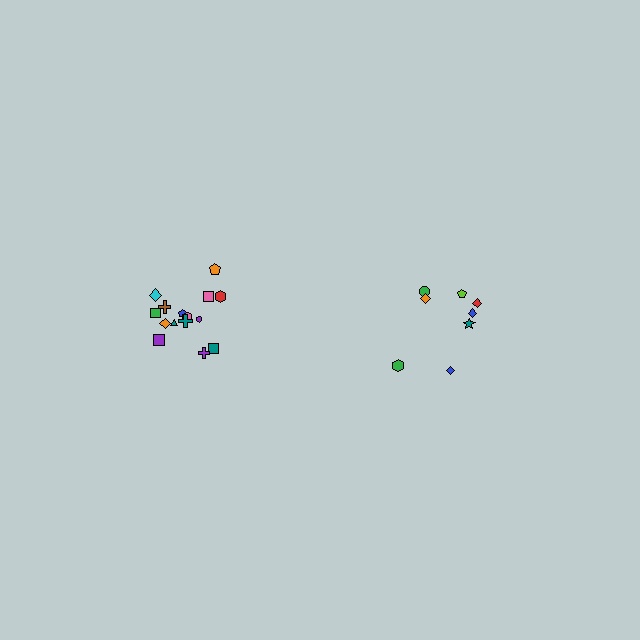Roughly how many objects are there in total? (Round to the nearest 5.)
Roughly 25 objects in total.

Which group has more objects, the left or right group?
The left group.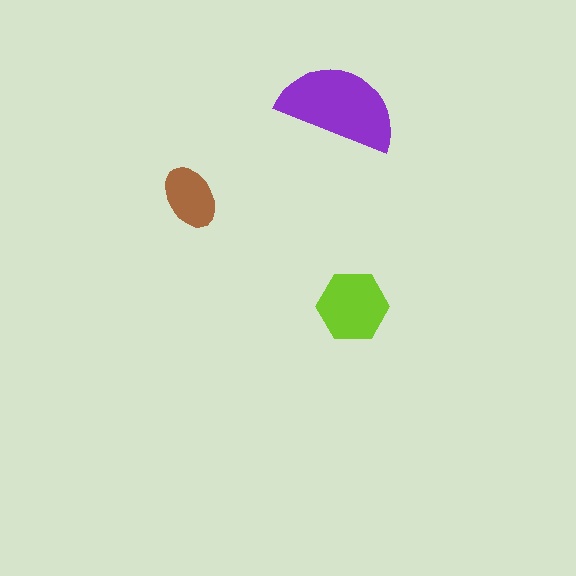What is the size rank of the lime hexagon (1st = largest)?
2nd.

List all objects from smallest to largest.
The brown ellipse, the lime hexagon, the purple semicircle.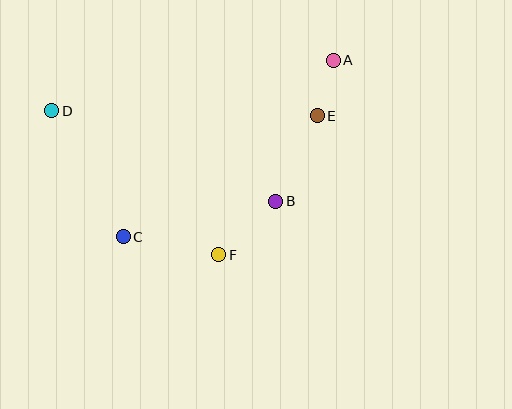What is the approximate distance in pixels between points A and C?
The distance between A and C is approximately 274 pixels.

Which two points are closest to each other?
Points A and E are closest to each other.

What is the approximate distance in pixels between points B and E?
The distance between B and E is approximately 95 pixels.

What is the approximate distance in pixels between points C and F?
The distance between C and F is approximately 97 pixels.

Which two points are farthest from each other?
Points A and D are farthest from each other.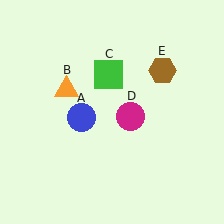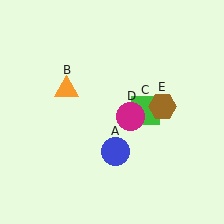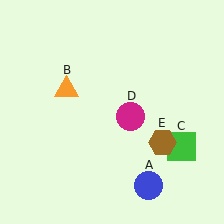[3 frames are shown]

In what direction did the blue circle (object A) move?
The blue circle (object A) moved down and to the right.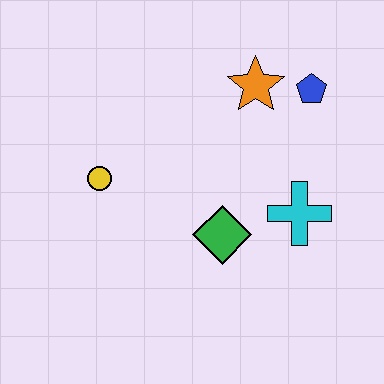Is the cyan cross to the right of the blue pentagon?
No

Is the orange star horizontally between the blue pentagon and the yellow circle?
Yes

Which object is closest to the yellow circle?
The green diamond is closest to the yellow circle.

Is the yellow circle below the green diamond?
No